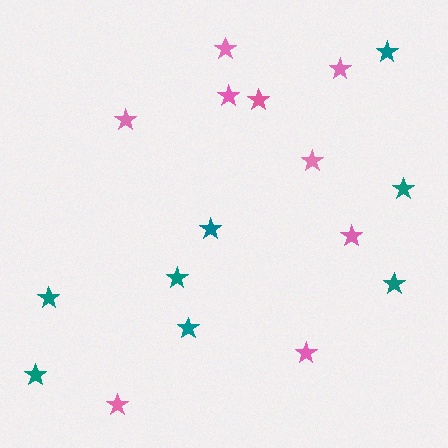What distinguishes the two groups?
There are 2 groups: one group of pink stars (9) and one group of teal stars (8).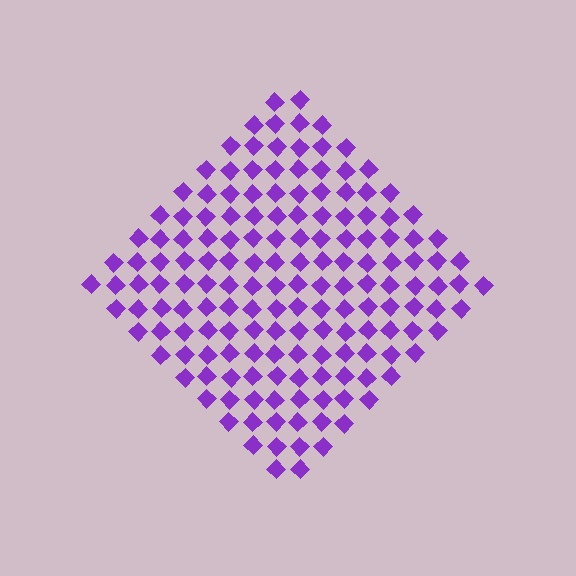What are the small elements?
The small elements are diamonds.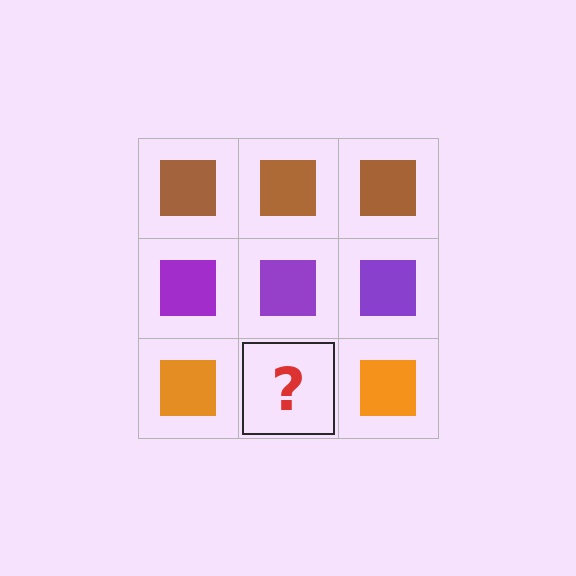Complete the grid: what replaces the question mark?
The question mark should be replaced with an orange square.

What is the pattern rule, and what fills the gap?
The rule is that each row has a consistent color. The gap should be filled with an orange square.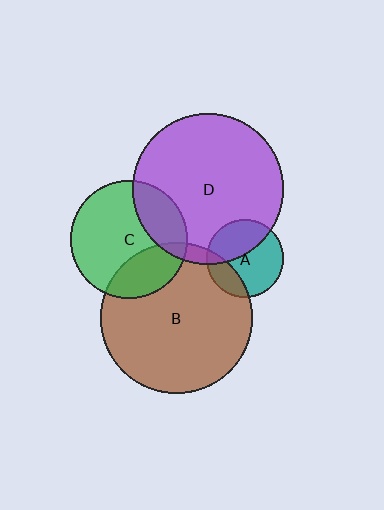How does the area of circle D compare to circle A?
Approximately 3.8 times.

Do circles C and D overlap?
Yes.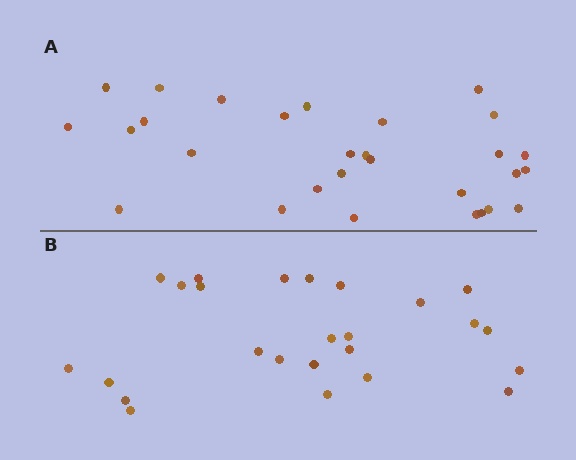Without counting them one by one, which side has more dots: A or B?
Region A (the top region) has more dots.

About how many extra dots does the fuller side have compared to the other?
Region A has about 4 more dots than region B.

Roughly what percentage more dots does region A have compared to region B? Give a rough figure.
About 15% more.